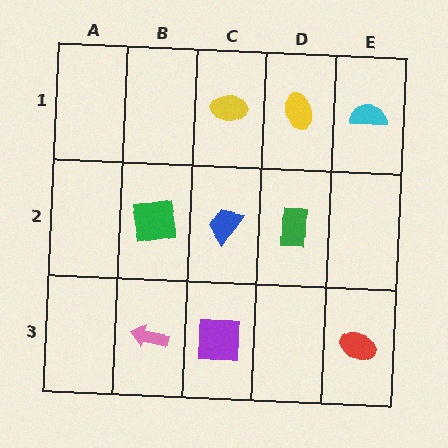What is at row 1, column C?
A yellow ellipse.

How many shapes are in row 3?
3 shapes.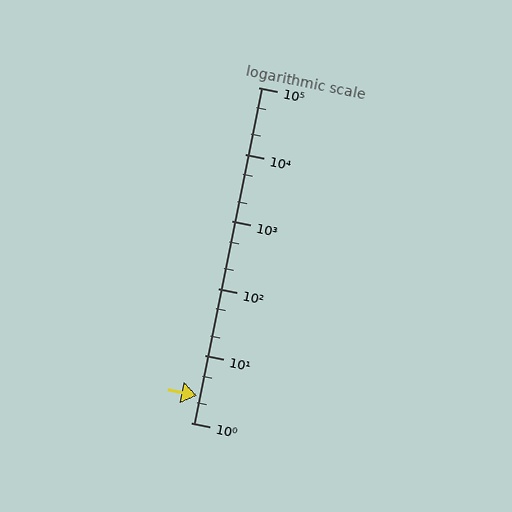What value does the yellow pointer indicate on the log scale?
The pointer indicates approximately 2.5.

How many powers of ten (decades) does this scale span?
The scale spans 5 decades, from 1 to 100000.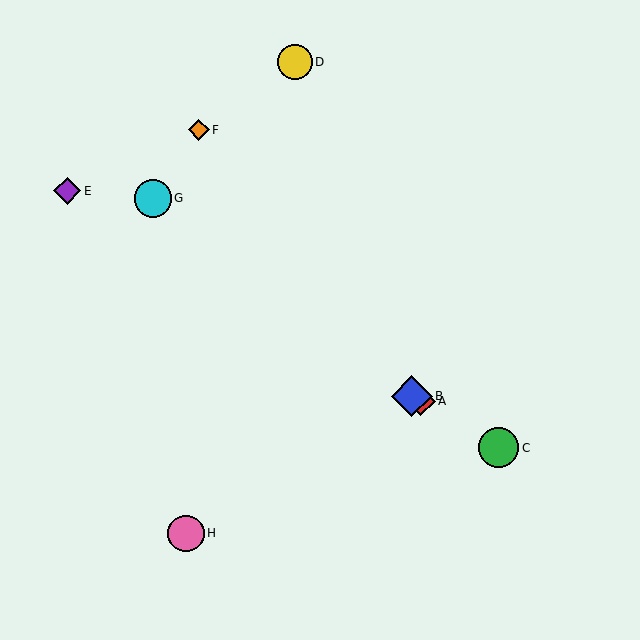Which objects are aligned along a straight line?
Objects A, B, C, E are aligned along a straight line.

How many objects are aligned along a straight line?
4 objects (A, B, C, E) are aligned along a straight line.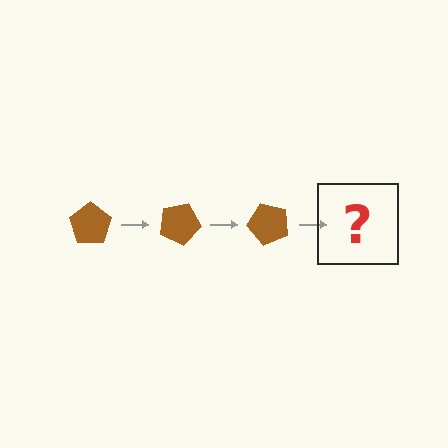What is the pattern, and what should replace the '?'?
The pattern is that the pentagon rotates 25 degrees each step. The '?' should be a brown pentagon rotated 75 degrees.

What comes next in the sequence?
The next element should be a brown pentagon rotated 75 degrees.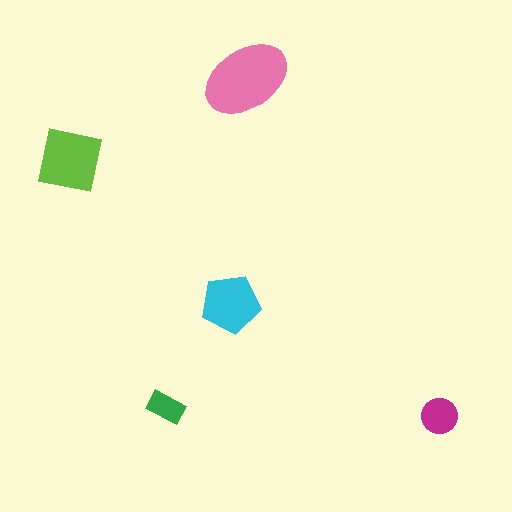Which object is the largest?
The pink ellipse.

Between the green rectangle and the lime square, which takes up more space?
The lime square.